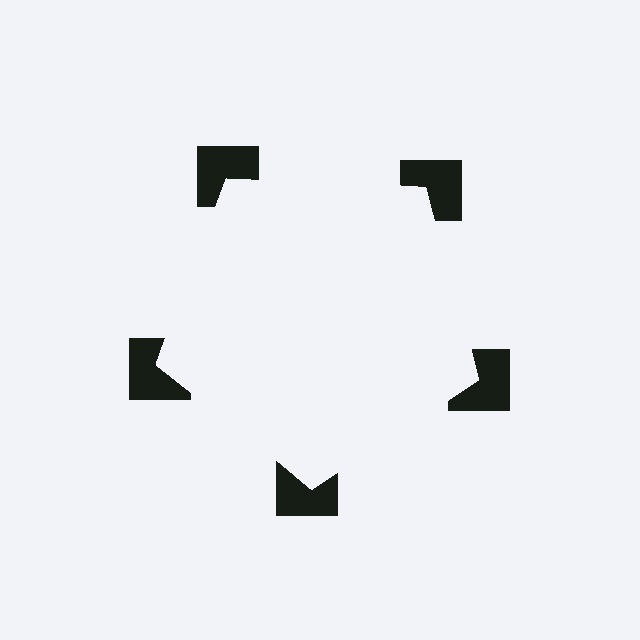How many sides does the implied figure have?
5 sides.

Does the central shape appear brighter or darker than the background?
It typically appears slightly brighter than the background, even though no actual brightness change is drawn.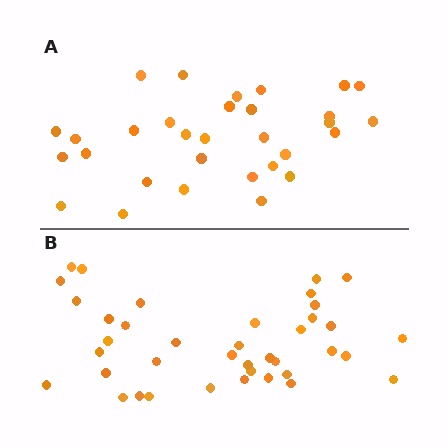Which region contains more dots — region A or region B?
Region B (the bottom region) has more dots.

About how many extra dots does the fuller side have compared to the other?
Region B has roughly 8 or so more dots than region A.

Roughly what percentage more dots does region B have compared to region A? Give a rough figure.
About 25% more.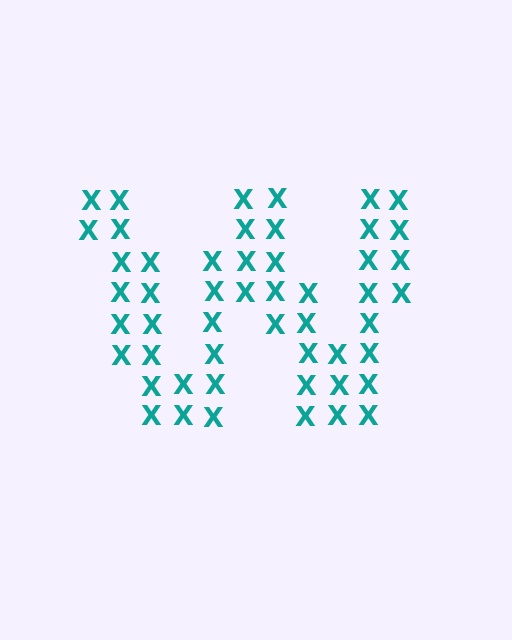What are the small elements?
The small elements are letter X's.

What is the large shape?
The large shape is the letter W.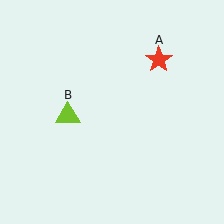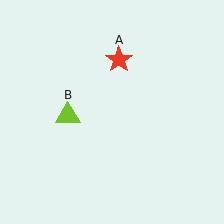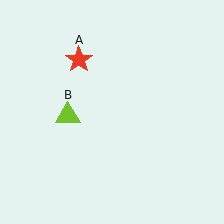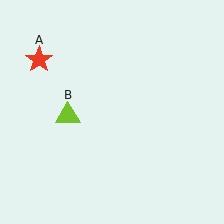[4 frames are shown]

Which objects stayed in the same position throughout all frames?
Lime triangle (object B) remained stationary.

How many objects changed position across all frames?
1 object changed position: red star (object A).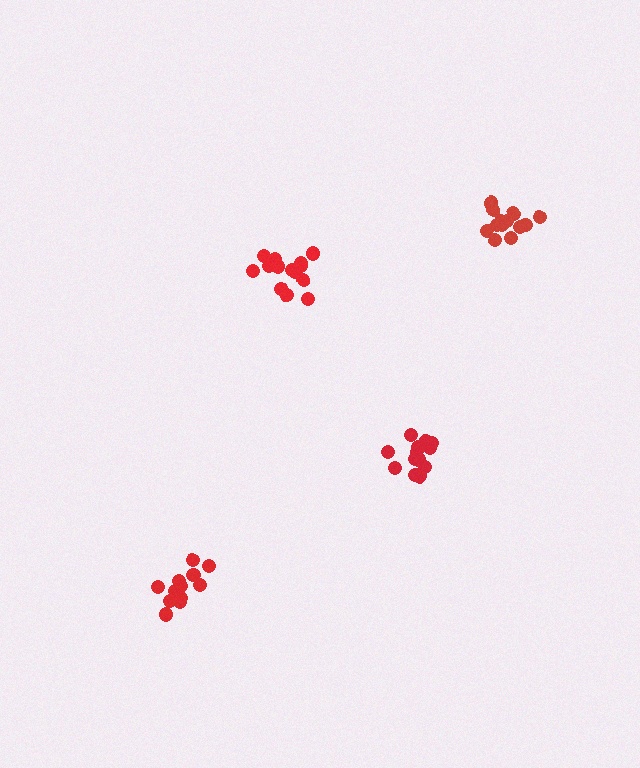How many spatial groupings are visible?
There are 4 spatial groupings.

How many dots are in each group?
Group 1: 13 dots, Group 2: 13 dots, Group 3: 13 dots, Group 4: 15 dots (54 total).